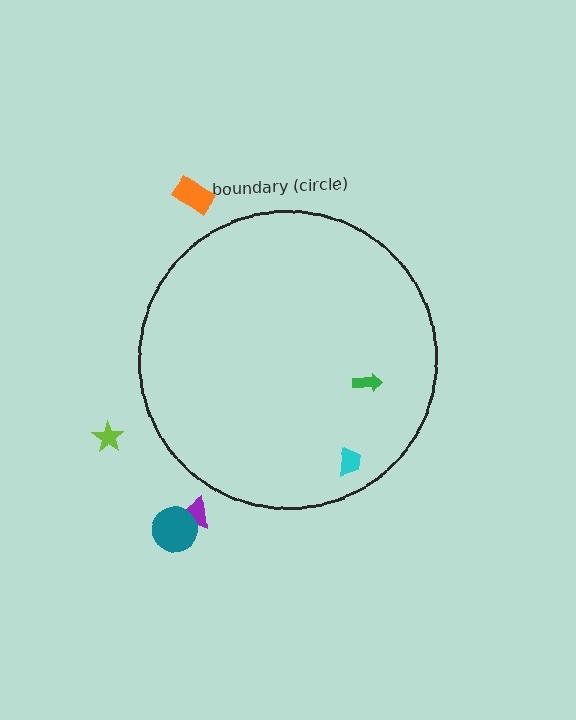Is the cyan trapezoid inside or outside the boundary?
Inside.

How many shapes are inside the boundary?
2 inside, 4 outside.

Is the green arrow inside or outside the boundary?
Inside.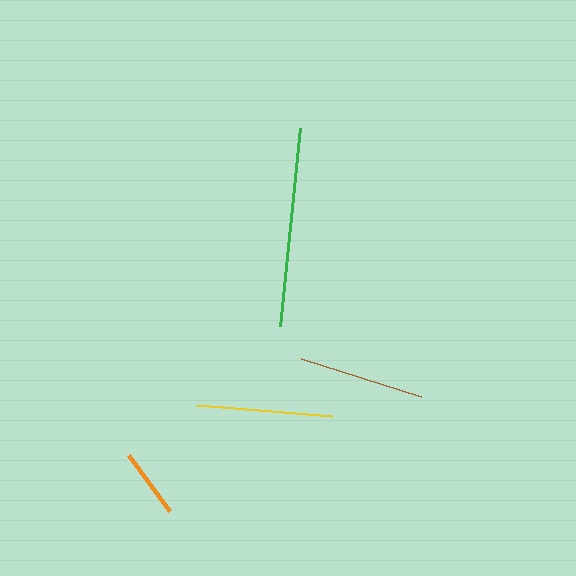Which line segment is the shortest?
The orange line is the shortest at approximately 69 pixels.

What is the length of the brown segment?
The brown segment is approximately 126 pixels long.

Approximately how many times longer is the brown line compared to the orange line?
The brown line is approximately 1.8 times the length of the orange line.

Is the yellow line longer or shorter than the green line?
The green line is longer than the yellow line.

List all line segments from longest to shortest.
From longest to shortest: green, yellow, brown, orange.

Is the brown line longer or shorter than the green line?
The green line is longer than the brown line.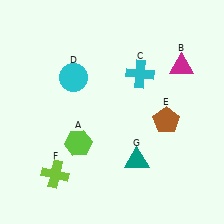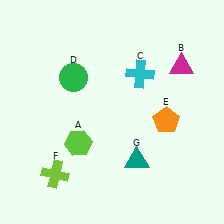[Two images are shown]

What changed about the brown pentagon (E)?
In Image 1, E is brown. In Image 2, it changed to orange.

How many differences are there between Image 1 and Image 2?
There are 2 differences between the two images.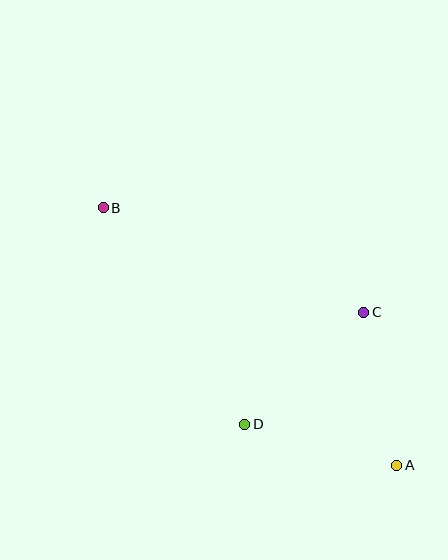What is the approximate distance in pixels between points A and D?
The distance between A and D is approximately 157 pixels.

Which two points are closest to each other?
Points A and C are closest to each other.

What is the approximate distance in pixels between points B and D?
The distance between B and D is approximately 259 pixels.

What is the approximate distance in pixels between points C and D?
The distance between C and D is approximately 163 pixels.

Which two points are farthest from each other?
Points A and B are farthest from each other.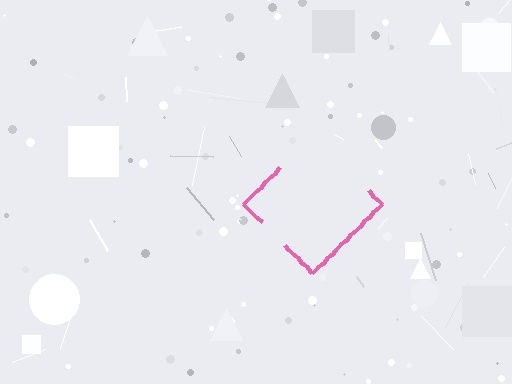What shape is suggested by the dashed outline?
The dashed outline suggests a diamond.